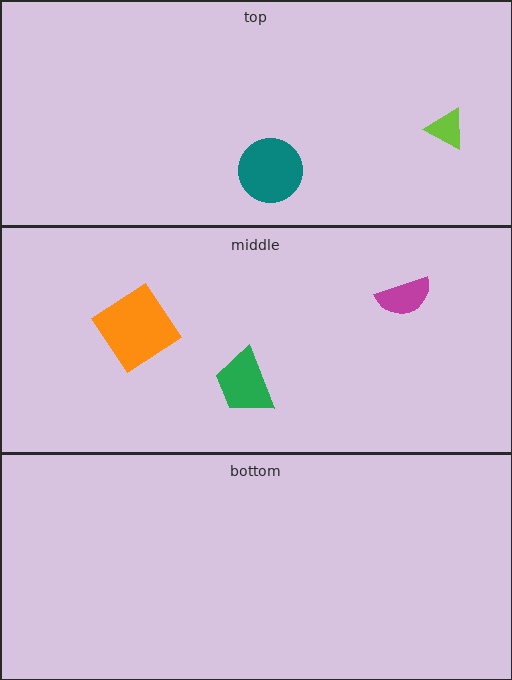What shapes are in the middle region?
The magenta semicircle, the green trapezoid, the orange diamond.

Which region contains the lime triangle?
The top region.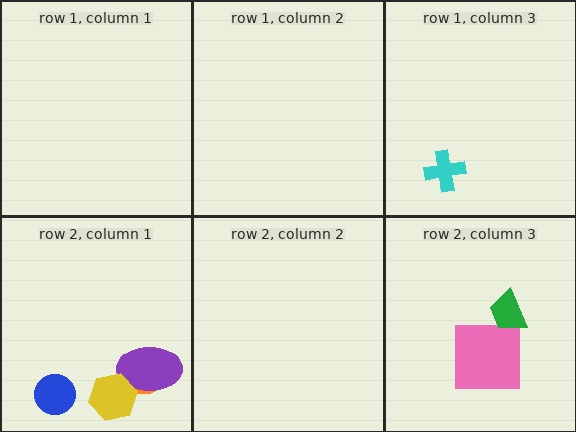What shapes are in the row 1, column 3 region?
The cyan cross.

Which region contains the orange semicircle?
The row 2, column 1 region.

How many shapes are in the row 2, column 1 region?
4.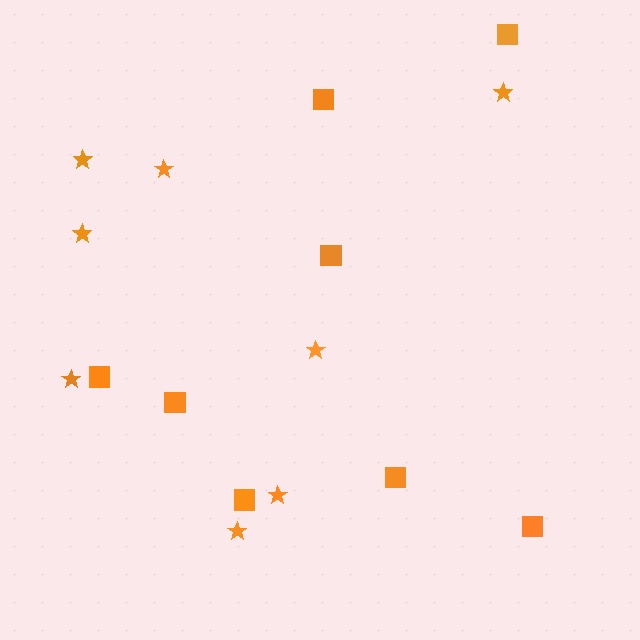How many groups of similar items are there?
There are 2 groups: one group of squares (8) and one group of stars (8).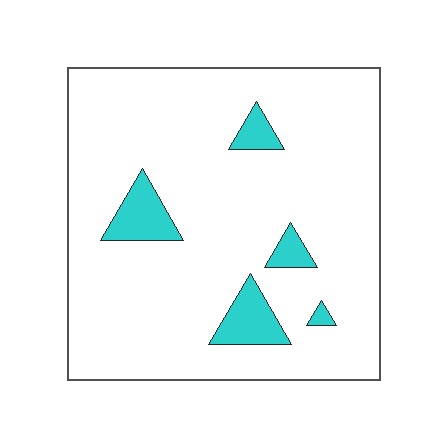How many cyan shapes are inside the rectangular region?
5.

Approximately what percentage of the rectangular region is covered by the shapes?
Approximately 10%.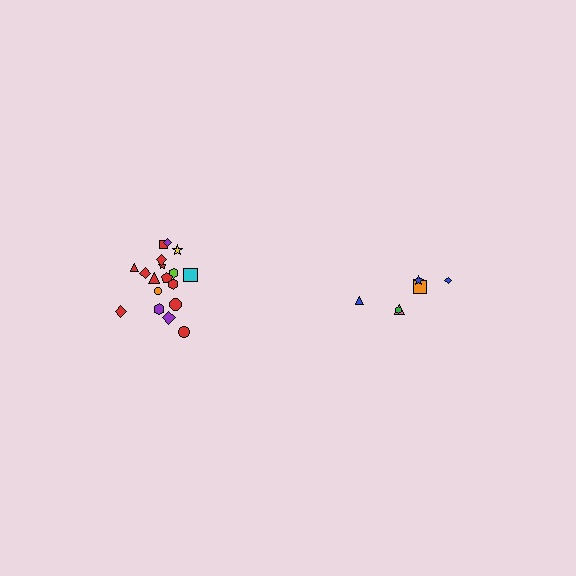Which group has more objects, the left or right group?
The left group.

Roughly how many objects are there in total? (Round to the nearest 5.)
Roughly 25 objects in total.